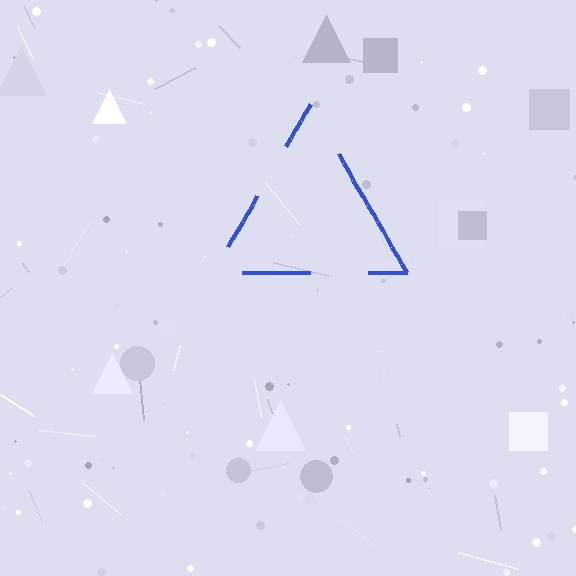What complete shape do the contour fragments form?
The contour fragments form a triangle.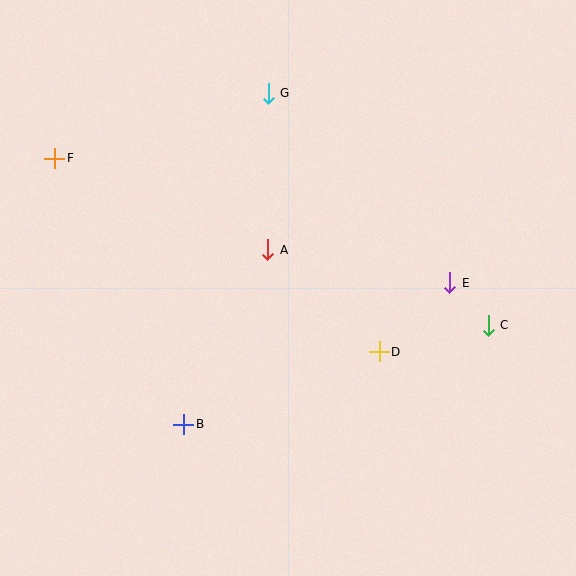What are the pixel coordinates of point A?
Point A is at (268, 250).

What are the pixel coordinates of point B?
Point B is at (184, 424).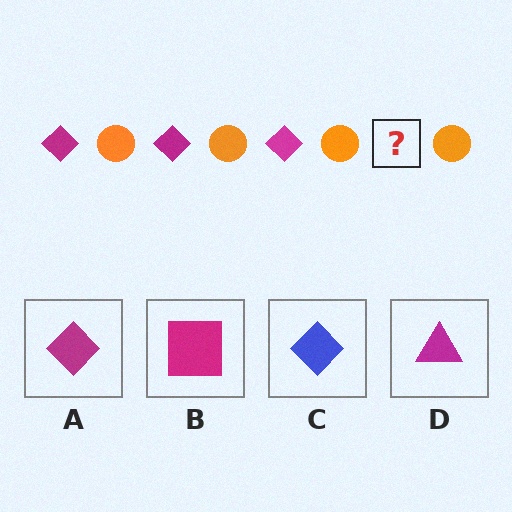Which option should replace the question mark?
Option A.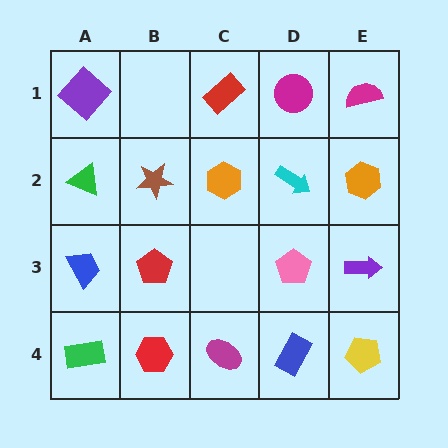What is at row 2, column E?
An orange hexagon.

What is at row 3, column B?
A red pentagon.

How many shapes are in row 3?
4 shapes.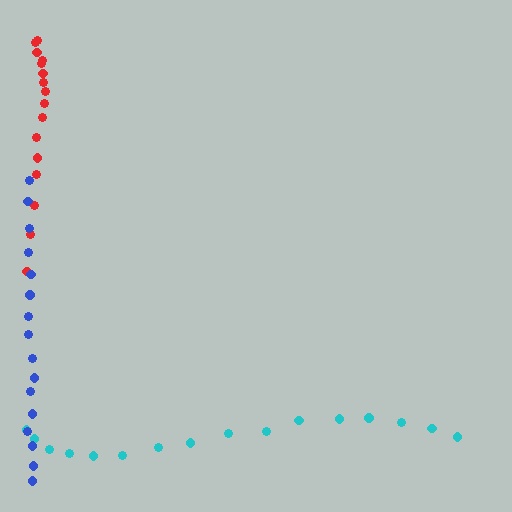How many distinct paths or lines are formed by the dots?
There are 3 distinct paths.